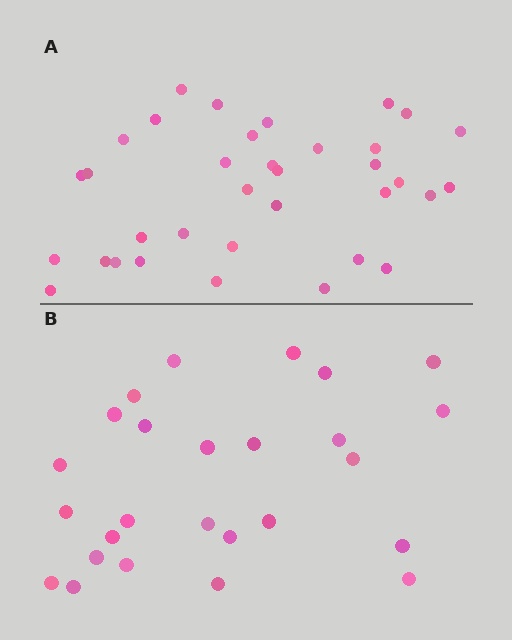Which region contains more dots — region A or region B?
Region A (the top region) has more dots.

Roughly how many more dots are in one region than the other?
Region A has roughly 8 or so more dots than region B.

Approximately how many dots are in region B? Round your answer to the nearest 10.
About 30 dots. (The exact count is 26, which rounds to 30.)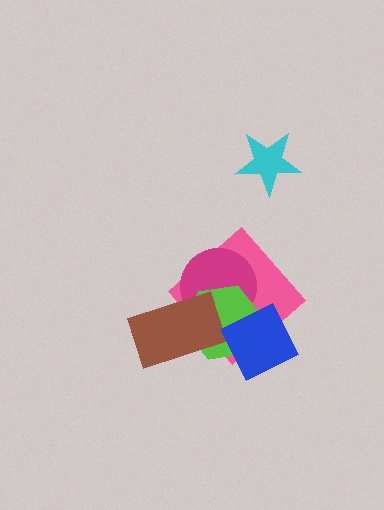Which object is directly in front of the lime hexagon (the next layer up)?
The brown rectangle is directly in front of the lime hexagon.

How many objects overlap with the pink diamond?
4 objects overlap with the pink diamond.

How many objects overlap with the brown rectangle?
3 objects overlap with the brown rectangle.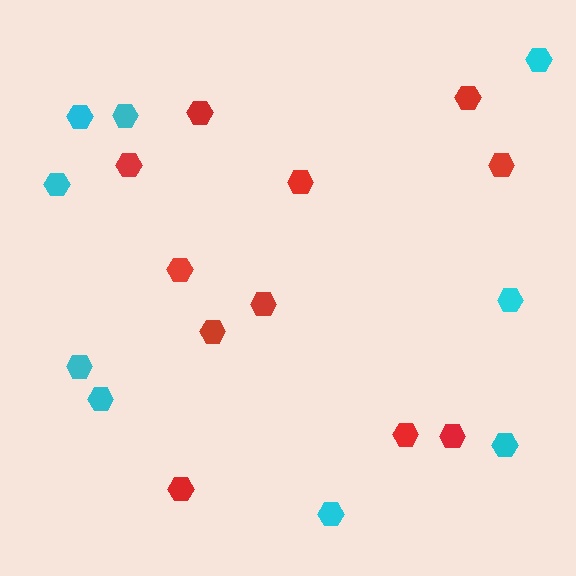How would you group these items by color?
There are 2 groups: one group of red hexagons (11) and one group of cyan hexagons (9).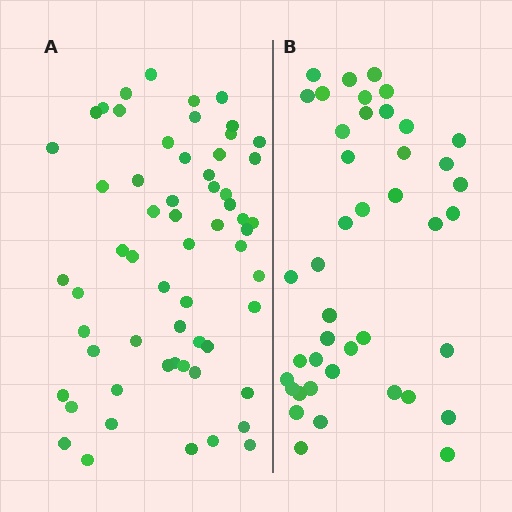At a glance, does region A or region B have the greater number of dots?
Region A (the left region) has more dots.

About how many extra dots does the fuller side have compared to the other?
Region A has approximately 20 more dots than region B.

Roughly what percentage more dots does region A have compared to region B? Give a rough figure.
About 45% more.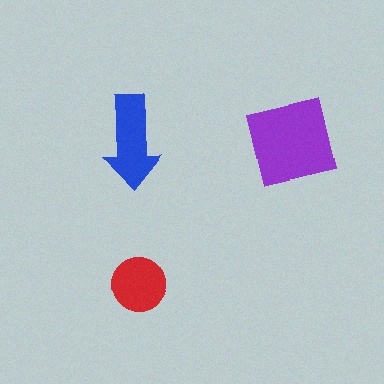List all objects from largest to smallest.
The purple square, the blue arrow, the red circle.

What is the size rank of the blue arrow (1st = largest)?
2nd.